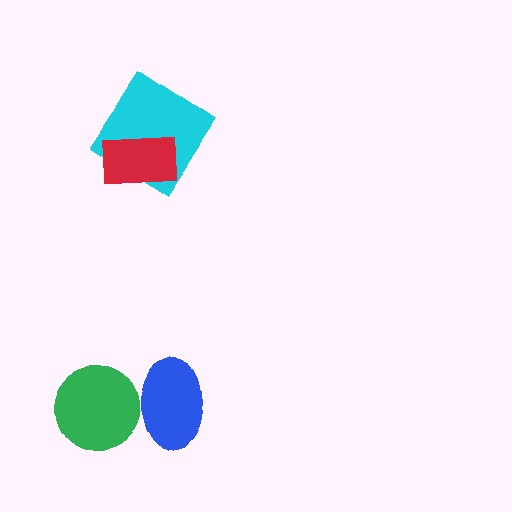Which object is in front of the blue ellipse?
The green circle is in front of the blue ellipse.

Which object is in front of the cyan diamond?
The red rectangle is in front of the cyan diamond.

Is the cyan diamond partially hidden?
Yes, it is partially covered by another shape.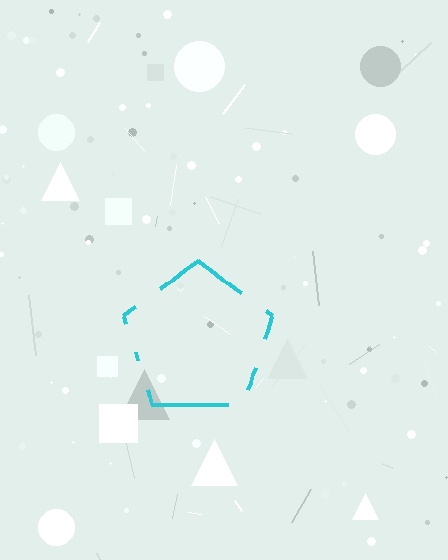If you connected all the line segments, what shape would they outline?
They would outline a pentagon.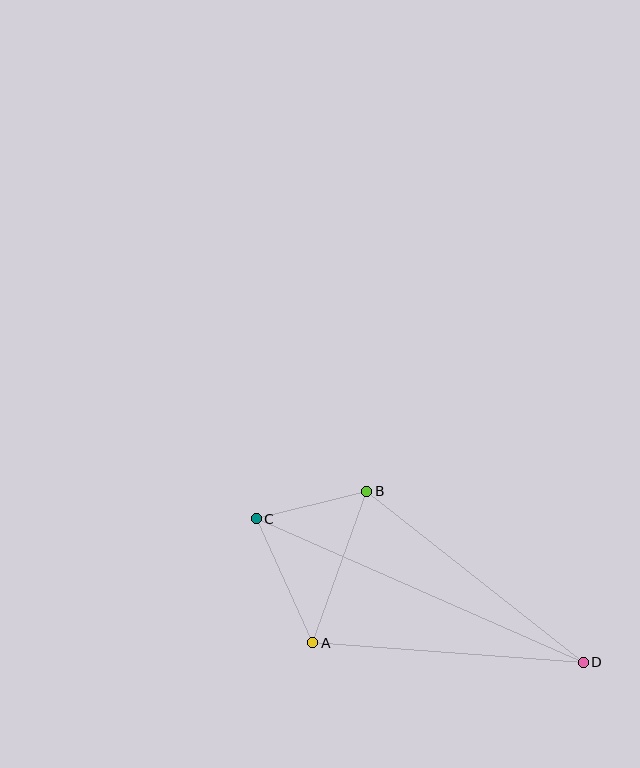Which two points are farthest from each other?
Points C and D are farthest from each other.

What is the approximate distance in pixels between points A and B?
The distance between A and B is approximately 160 pixels.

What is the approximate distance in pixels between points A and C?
The distance between A and C is approximately 136 pixels.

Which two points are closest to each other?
Points B and C are closest to each other.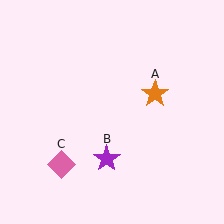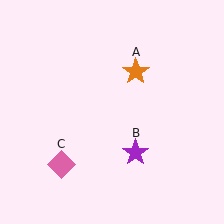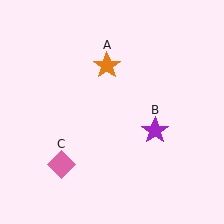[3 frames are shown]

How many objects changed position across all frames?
2 objects changed position: orange star (object A), purple star (object B).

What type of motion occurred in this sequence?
The orange star (object A), purple star (object B) rotated counterclockwise around the center of the scene.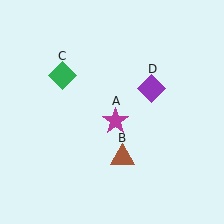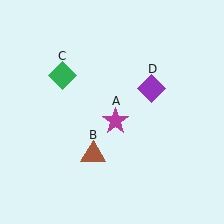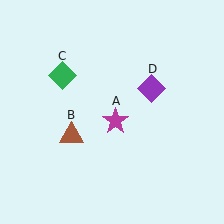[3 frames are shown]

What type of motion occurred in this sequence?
The brown triangle (object B) rotated clockwise around the center of the scene.